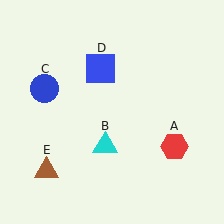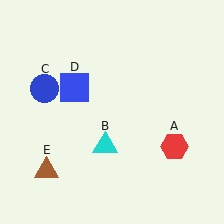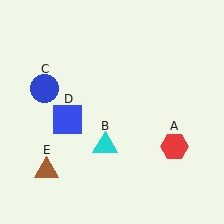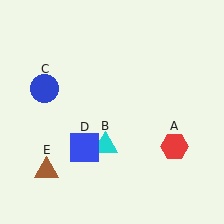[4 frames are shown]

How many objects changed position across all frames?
1 object changed position: blue square (object D).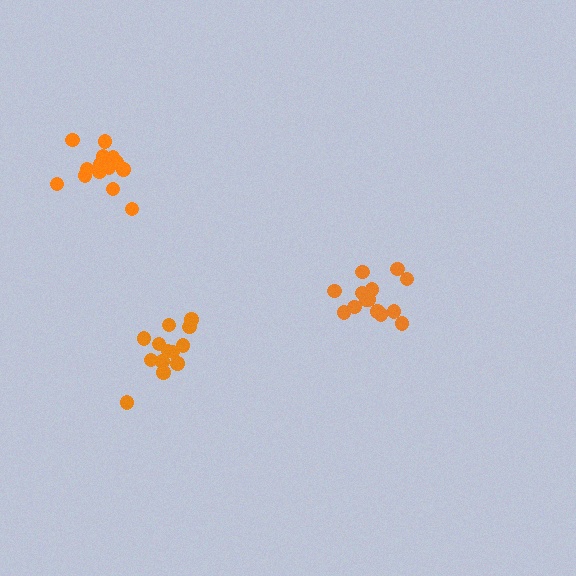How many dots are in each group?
Group 1: 14 dots, Group 2: 13 dots, Group 3: 14 dots (41 total).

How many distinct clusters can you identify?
There are 3 distinct clusters.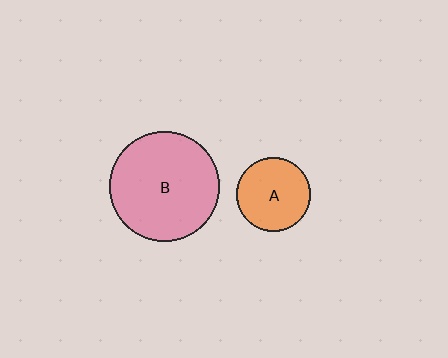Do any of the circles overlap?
No, none of the circles overlap.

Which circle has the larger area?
Circle B (pink).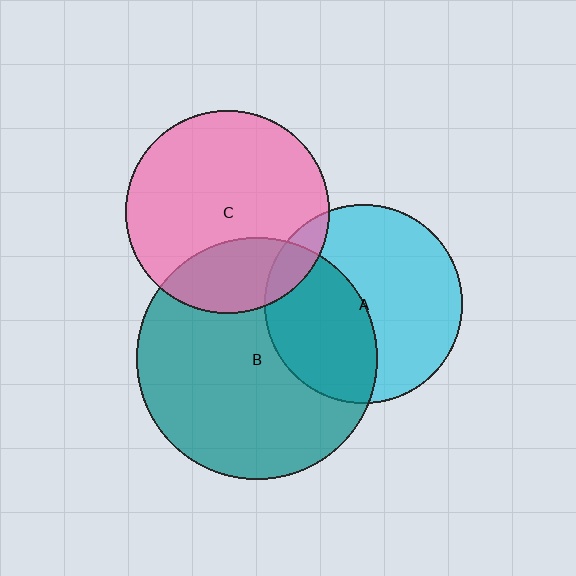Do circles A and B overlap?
Yes.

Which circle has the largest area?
Circle B (teal).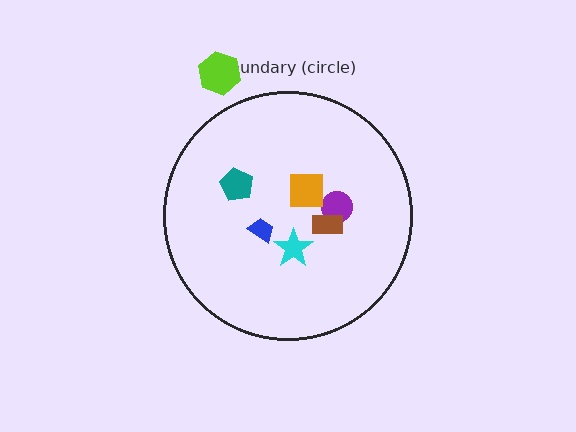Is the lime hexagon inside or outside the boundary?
Outside.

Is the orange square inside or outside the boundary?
Inside.